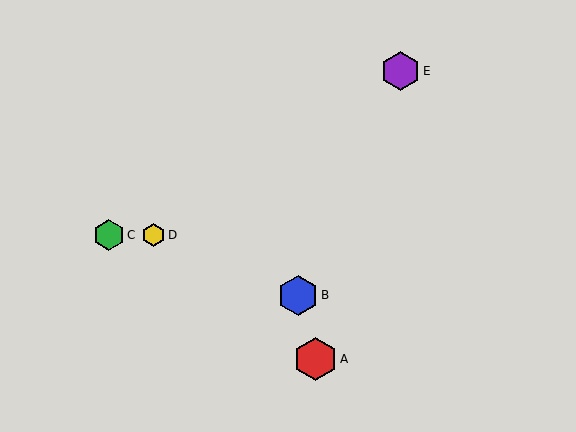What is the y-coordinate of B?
Object B is at y≈295.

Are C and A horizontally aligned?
No, C is at y≈235 and A is at y≈359.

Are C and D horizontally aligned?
Yes, both are at y≈235.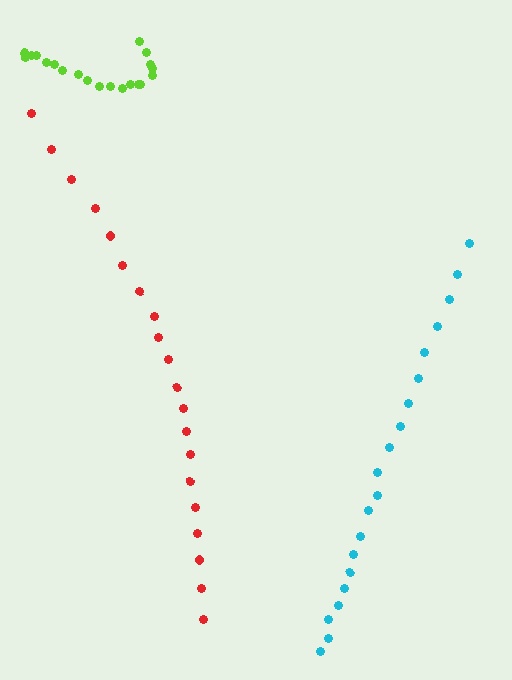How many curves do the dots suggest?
There are 3 distinct paths.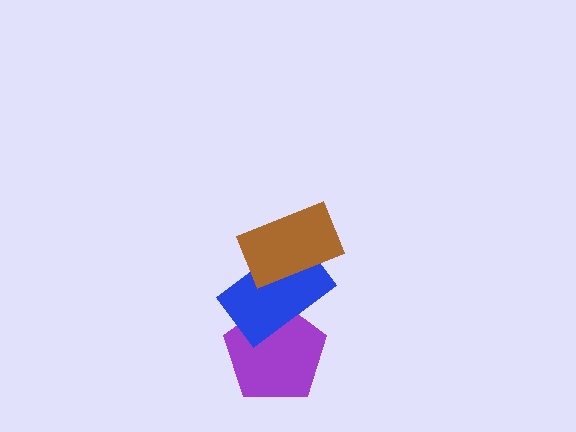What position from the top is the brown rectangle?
The brown rectangle is 1st from the top.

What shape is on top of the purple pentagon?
The blue rectangle is on top of the purple pentagon.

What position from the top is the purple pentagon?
The purple pentagon is 3rd from the top.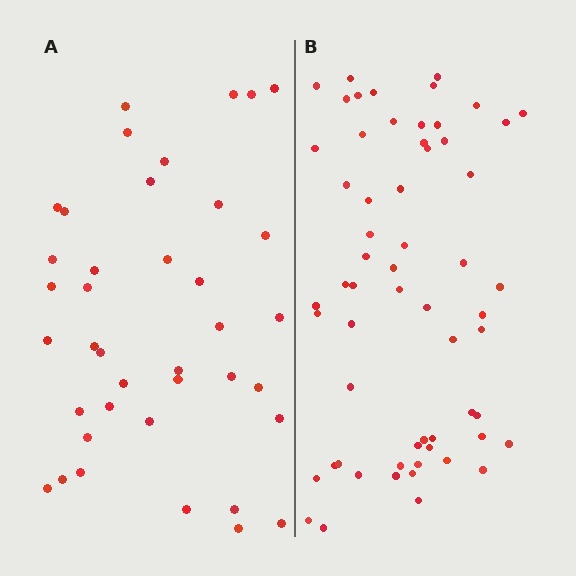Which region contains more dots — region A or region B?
Region B (the right region) has more dots.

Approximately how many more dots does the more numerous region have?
Region B has approximately 20 more dots than region A.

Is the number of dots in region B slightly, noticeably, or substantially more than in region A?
Region B has substantially more. The ratio is roughly 1.5 to 1.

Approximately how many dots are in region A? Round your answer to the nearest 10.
About 40 dots. (The exact count is 39, which rounds to 40.)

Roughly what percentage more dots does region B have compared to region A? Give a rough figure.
About 55% more.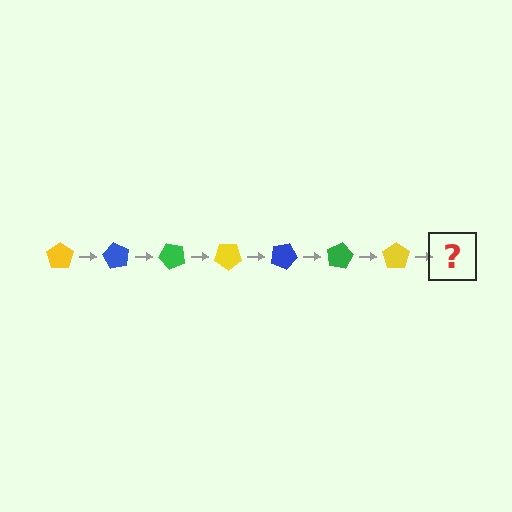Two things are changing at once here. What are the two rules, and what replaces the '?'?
The two rules are that it rotates 60 degrees each step and the color cycles through yellow, blue, and green. The '?' should be a blue pentagon, rotated 420 degrees from the start.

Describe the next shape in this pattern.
It should be a blue pentagon, rotated 420 degrees from the start.